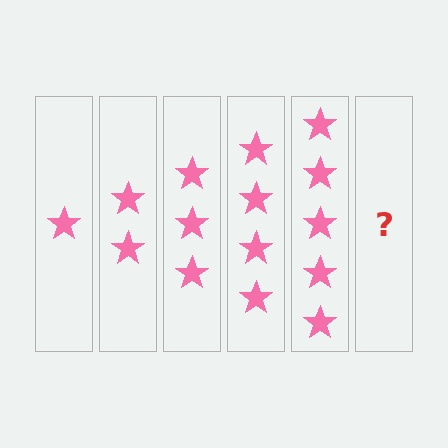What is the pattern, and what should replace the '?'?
The pattern is that each step adds one more star. The '?' should be 6 stars.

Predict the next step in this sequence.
The next step is 6 stars.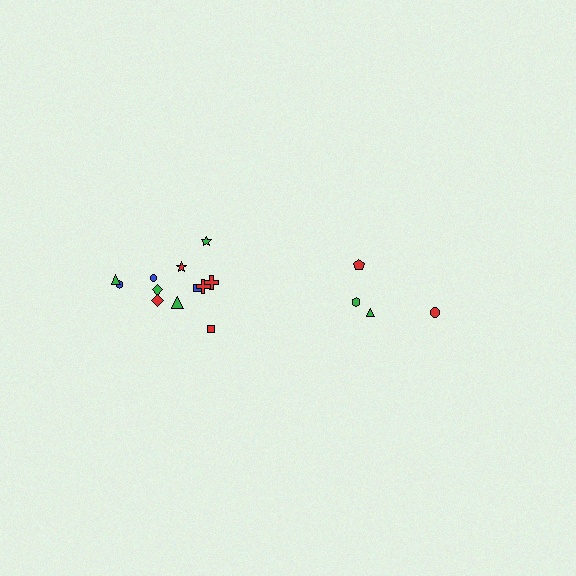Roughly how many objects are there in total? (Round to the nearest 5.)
Roughly 15 objects in total.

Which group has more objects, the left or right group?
The left group.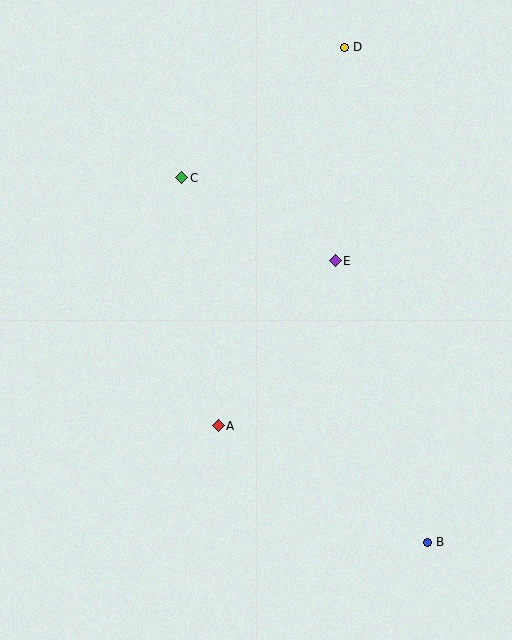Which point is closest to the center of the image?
Point E at (335, 261) is closest to the center.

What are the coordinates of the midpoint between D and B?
The midpoint between D and B is at (386, 295).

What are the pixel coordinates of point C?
Point C is at (182, 178).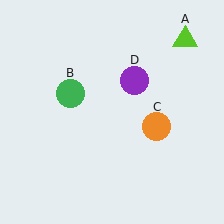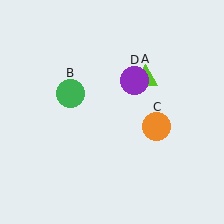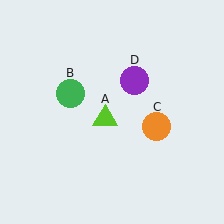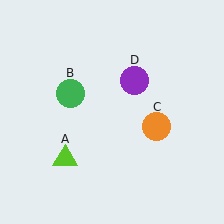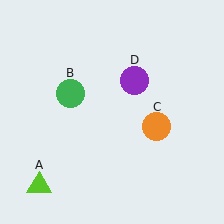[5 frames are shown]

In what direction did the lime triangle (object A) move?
The lime triangle (object A) moved down and to the left.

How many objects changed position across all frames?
1 object changed position: lime triangle (object A).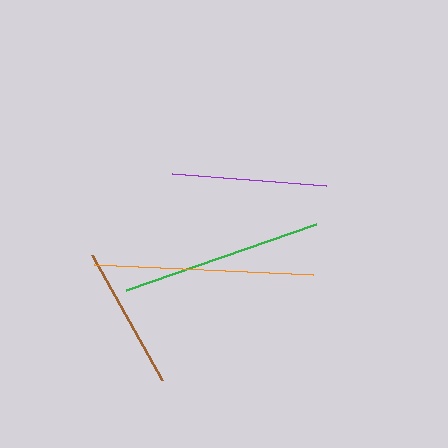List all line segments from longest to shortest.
From longest to shortest: orange, green, purple, brown.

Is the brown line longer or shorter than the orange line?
The orange line is longer than the brown line.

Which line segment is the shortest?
The brown line is the shortest at approximately 143 pixels.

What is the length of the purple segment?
The purple segment is approximately 154 pixels long.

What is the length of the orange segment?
The orange segment is approximately 219 pixels long.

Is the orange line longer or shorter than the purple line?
The orange line is longer than the purple line.